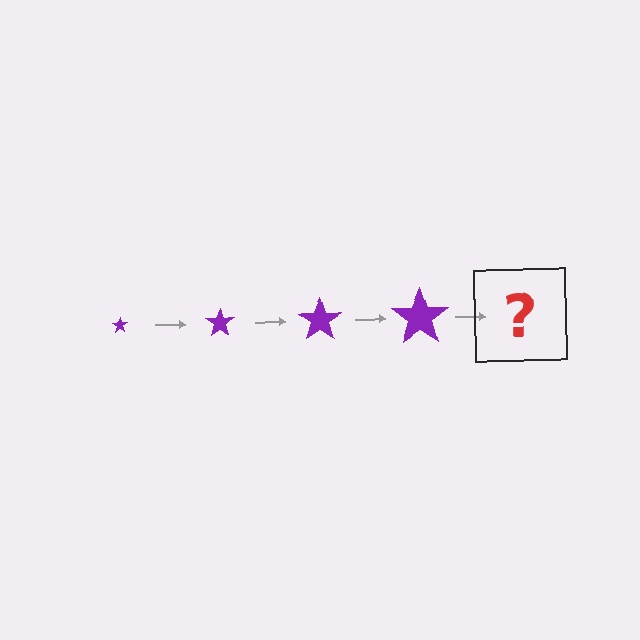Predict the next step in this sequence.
The next step is a purple star, larger than the previous one.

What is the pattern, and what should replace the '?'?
The pattern is that the star gets progressively larger each step. The '?' should be a purple star, larger than the previous one.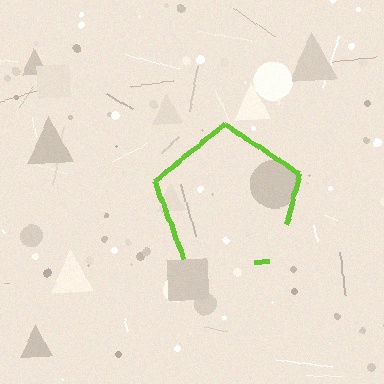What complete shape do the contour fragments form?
The contour fragments form a pentagon.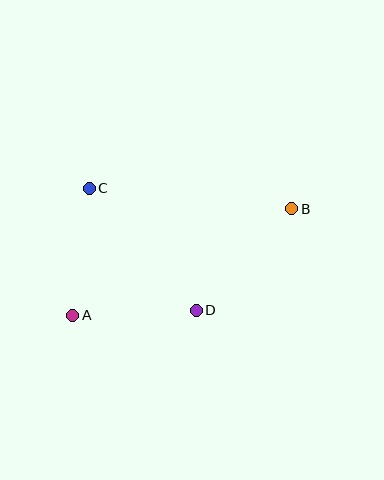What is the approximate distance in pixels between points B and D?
The distance between B and D is approximately 140 pixels.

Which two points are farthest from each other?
Points A and B are farthest from each other.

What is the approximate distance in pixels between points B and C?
The distance between B and C is approximately 204 pixels.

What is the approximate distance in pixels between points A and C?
The distance between A and C is approximately 128 pixels.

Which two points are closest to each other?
Points A and D are closest to each other.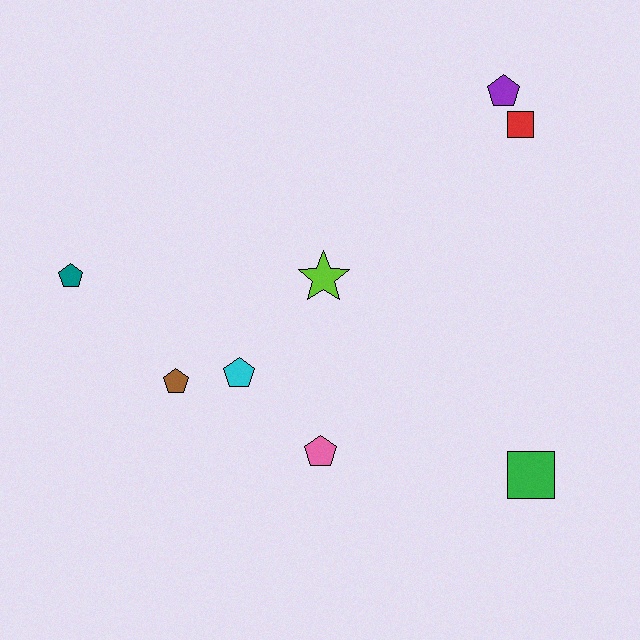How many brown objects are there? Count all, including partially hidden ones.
There is 1 brown object.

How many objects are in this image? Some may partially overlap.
There are 8 objects.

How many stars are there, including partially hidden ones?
There is 1 star.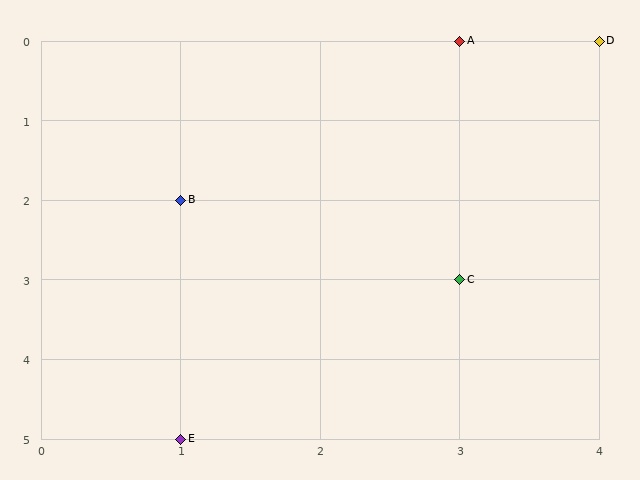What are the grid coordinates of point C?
Point C is at grid coordinates (3, 3).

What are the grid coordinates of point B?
Point B is at grid coordinates (1, 2).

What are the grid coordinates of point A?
Point A is at grid coordinates (3, 0).